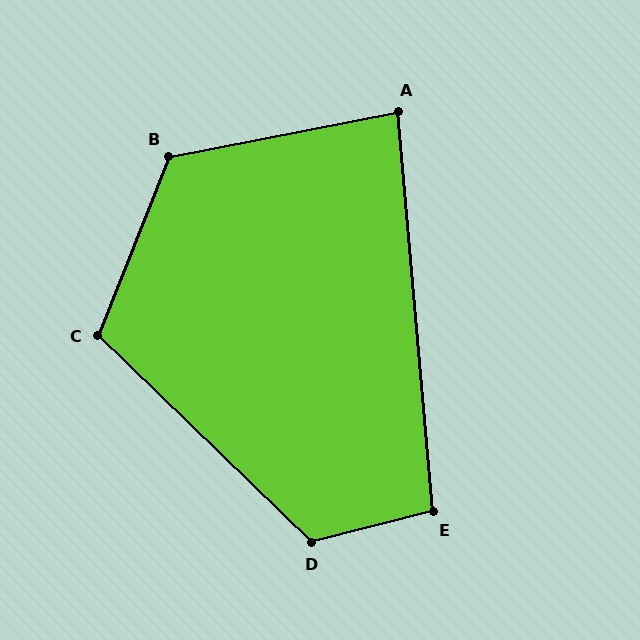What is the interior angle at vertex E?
Approximately 99 degrees (obtuse).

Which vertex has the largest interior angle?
B, at approximately 123 degrees.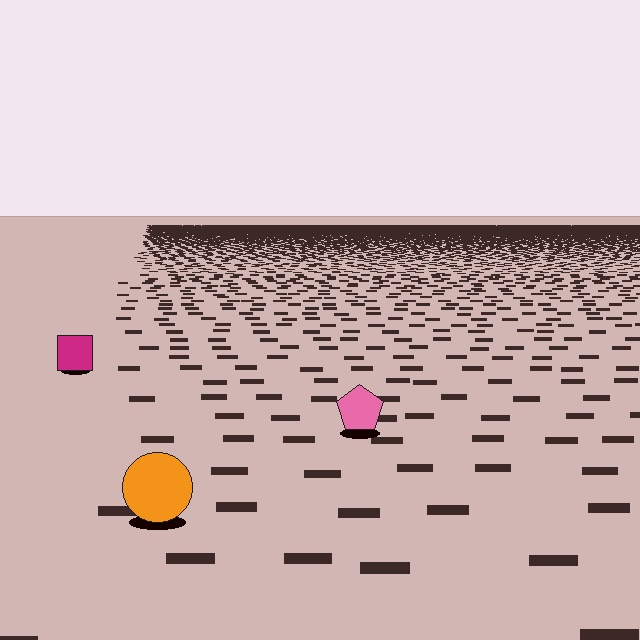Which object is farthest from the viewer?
The magenta square is farthest from the viewer. It appears smaller and the ground texture around it is denser.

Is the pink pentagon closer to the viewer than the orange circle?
No. The orange circle is closer — you can tell from the texture gradient: the ground texture is coarser near it.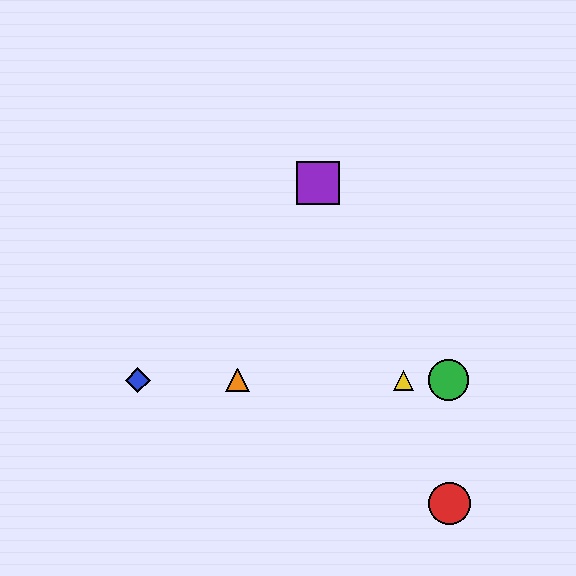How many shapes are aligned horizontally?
4 shapes (the blue diamond, the green circle, the yellow triangle, the orange triangle) are aligned horizontally.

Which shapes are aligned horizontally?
The blue diamond, the green circle, the yellow triangle, the orange triangle are aligned horizontally.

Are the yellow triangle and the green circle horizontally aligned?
Yes, both are at y≈380.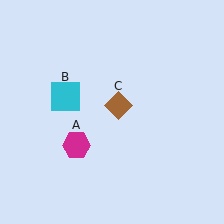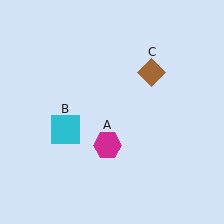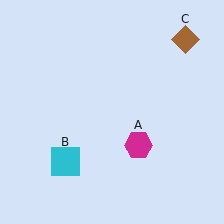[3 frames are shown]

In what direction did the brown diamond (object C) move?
The brown diamond (object C) moved up and to the right.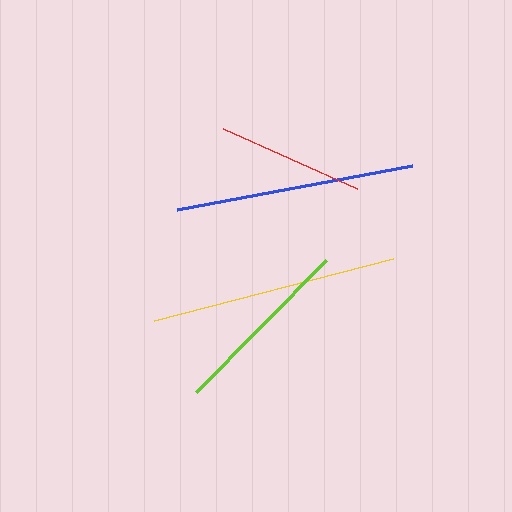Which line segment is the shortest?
The red line is the shortest at approximately 147 pixels.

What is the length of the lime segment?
The lime segment is approximately 186 pixels long.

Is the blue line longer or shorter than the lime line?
The blue line is longer than the lime line.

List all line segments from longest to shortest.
From longest to shortest: yellow, blue, lime, red.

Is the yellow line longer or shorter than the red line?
The yellow line is longer than the red line.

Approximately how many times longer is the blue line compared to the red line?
The blue line is approximately 1.6 times the length of the red line.